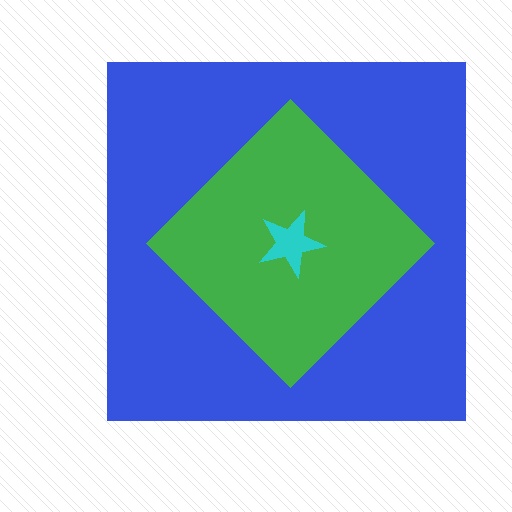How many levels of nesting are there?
3.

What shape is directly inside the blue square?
The green diamond.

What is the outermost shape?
The blue square.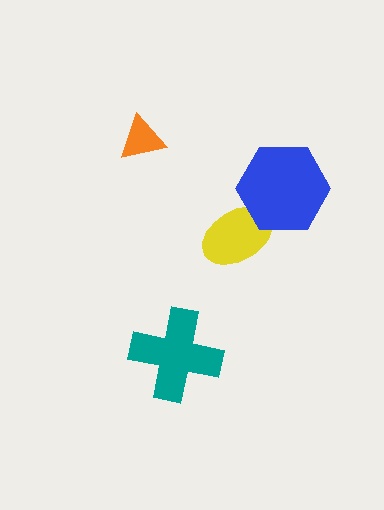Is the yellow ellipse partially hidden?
Yes, it is partially covered by another shape.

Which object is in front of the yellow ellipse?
The blue hexagon is in front of the yellow ellipse.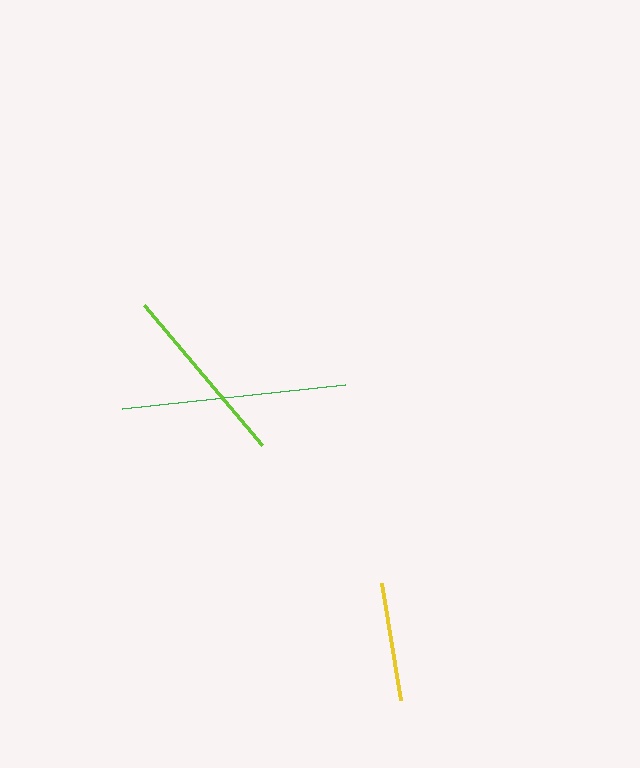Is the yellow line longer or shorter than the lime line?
The lime line is longer than the yellow line.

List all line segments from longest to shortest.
From longest to shortest: green, lime, yellow.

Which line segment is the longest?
The green line is the longest at approximately 224 pixels.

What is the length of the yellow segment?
The yellow segment is approximately 119 pixels long.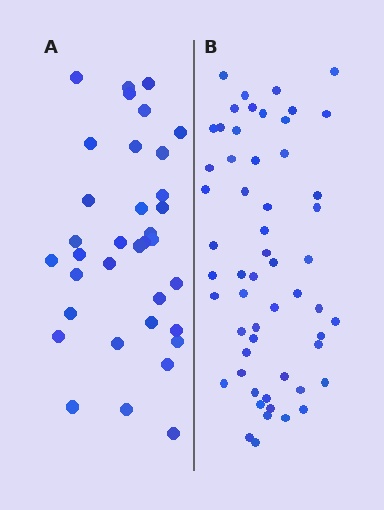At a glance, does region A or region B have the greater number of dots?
Region B (the right region) has more dots.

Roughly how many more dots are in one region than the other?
Region B has approximately 20 more dots than region A.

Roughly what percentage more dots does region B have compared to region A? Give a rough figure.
About 60% more.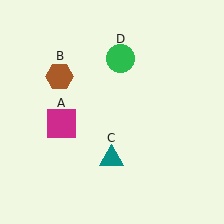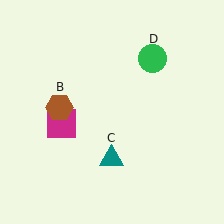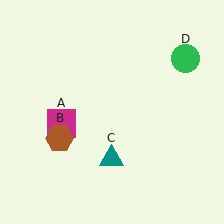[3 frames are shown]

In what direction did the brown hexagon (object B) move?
The brown hexagon (object B) moved down.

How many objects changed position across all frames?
2 objects changed position: brown hexagon (object B), green circle (object D).